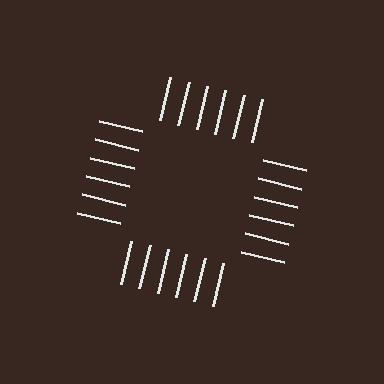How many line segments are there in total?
24 — 6 along each of the 4 edges.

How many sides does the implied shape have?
4 sides — the line-ends trace a square.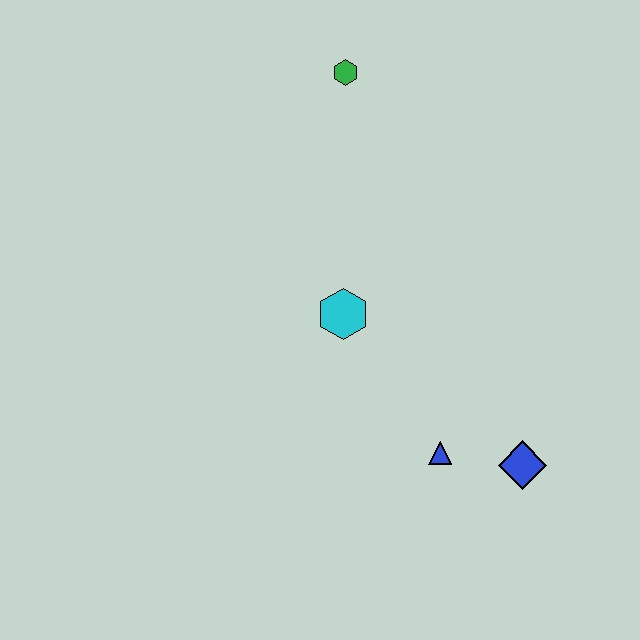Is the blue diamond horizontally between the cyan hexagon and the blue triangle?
No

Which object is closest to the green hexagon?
The cyan hexagon is closest to the green hexagon.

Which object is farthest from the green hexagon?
The blue diamond is farthest from the green hexagon.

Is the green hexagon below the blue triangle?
No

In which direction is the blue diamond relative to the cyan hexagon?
The blue diamond is to the right of the cyan hexagon.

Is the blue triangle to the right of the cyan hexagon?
Yes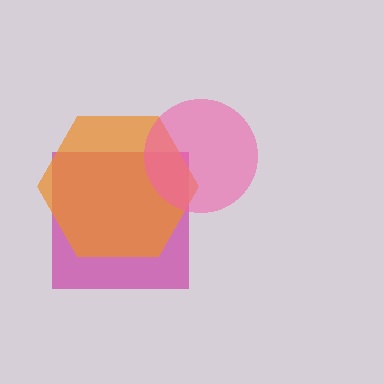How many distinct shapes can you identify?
There are 3 distinct shapes: a magenta square, an orange hexagon, a pink circle.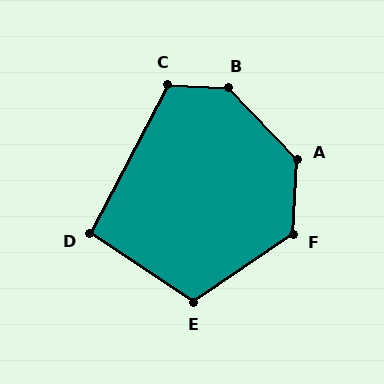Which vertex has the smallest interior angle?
D, at approximately 96 degrees.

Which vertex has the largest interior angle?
B, at approximately 137 degrees.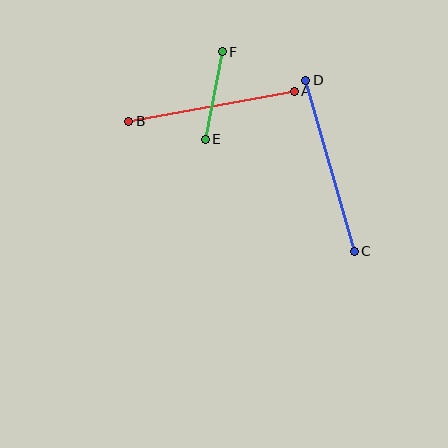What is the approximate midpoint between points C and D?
The midpoint is at approximately (330, 166) pixels.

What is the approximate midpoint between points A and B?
The midpoint is at approximately (211, 106) pixels.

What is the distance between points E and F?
The distance is approximately 89 pixels.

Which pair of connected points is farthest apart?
Points C and D are farthest apart.